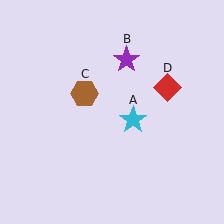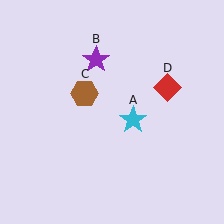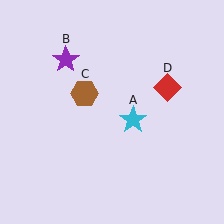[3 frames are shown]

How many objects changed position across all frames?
1 object changed position: purple star (object B).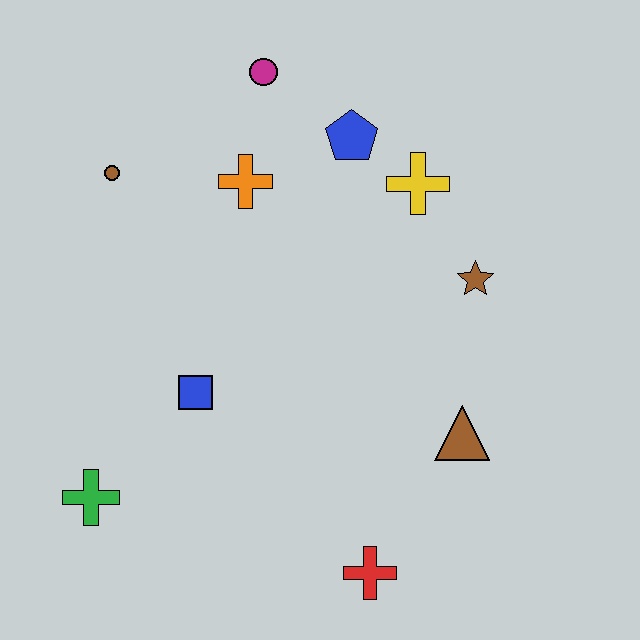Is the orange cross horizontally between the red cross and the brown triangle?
No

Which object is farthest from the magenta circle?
The red cross is farthest from the magenta circle.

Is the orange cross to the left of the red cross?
Yes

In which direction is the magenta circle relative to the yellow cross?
The magenta circle is to the left of the yellow cross.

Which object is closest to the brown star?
The yellow cross is closest to the brown star.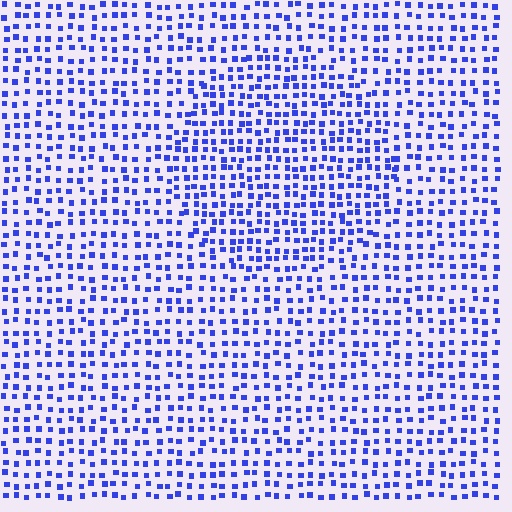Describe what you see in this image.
The image contains small blue elements arranged at two different densities. A circle-shaped region is visible where the elements are more densely packed than the surrounding area.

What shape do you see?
I see a circle.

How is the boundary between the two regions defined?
The boundary is defined by a change in element density (approximately 1.4x ratio). All elements are the same color, size, and shape.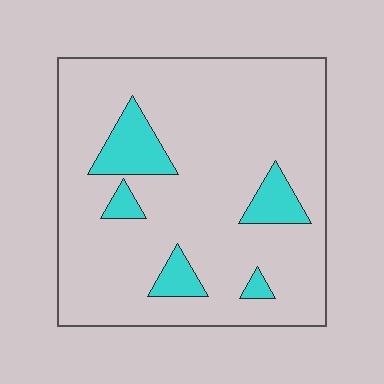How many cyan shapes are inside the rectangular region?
5.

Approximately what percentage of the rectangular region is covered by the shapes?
Approximately 15%.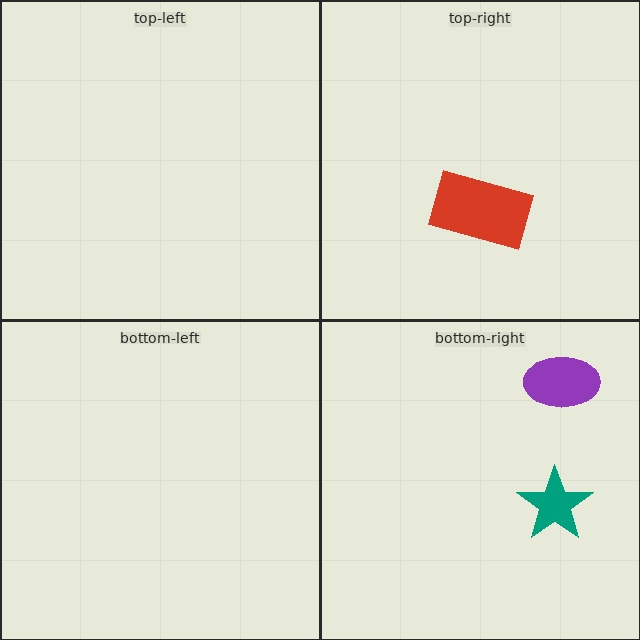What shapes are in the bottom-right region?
The purple ellipse, the teal star.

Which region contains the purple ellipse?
The bottom-right region.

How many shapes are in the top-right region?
1.